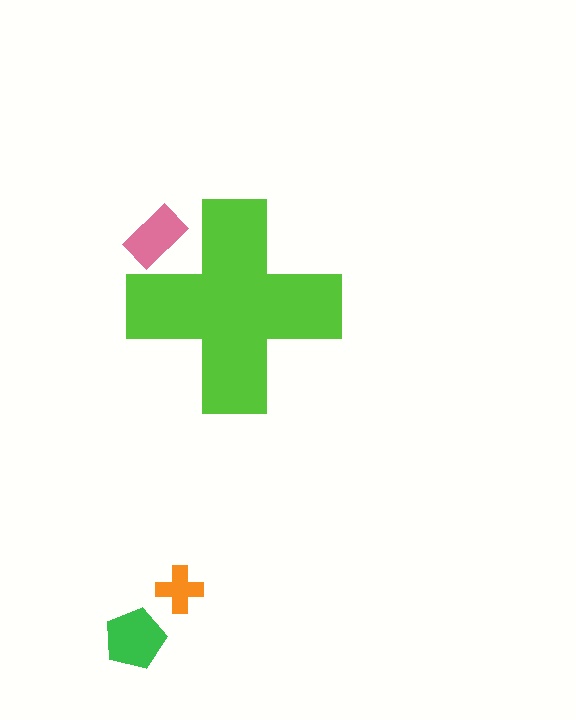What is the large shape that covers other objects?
A lime cross.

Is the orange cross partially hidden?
No, the orange cross is fully visible.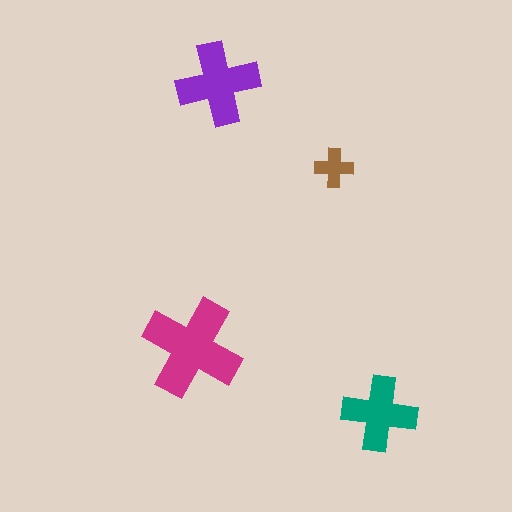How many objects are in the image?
There are 4 objects in the image.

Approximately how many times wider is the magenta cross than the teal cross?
About 1.5 times wider.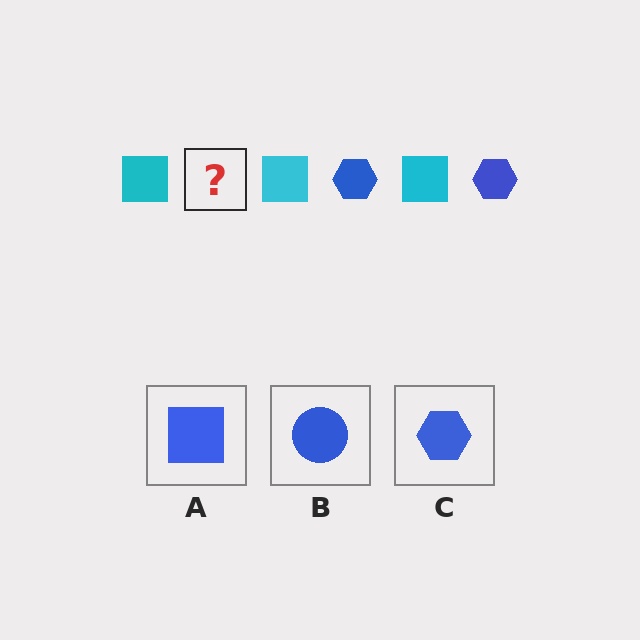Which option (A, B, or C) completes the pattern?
C.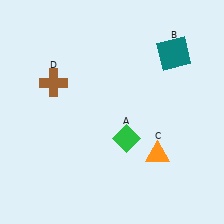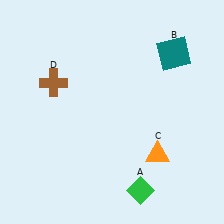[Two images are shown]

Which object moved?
The green diamond (A) moved down.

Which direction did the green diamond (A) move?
The green diamond (A) moved down.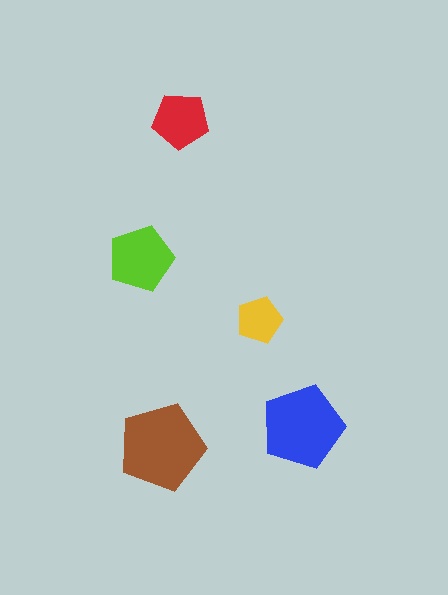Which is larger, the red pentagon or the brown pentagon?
The brown one.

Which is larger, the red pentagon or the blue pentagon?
The blue one.